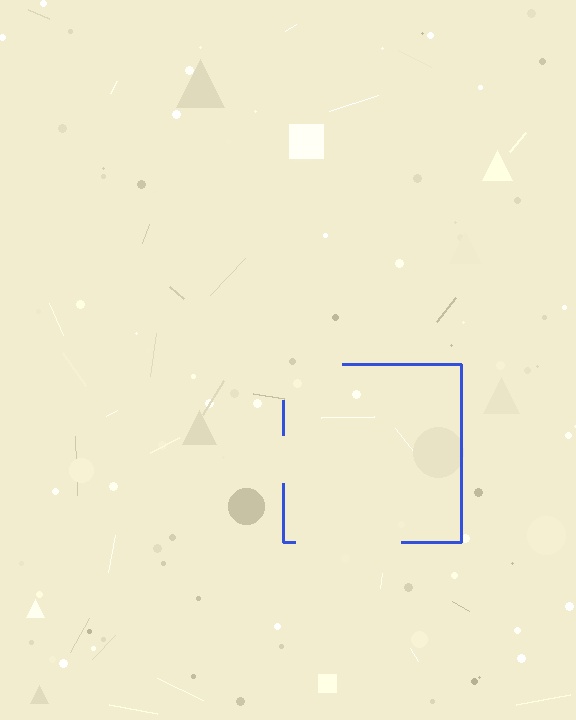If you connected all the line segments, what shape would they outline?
They would outline a square.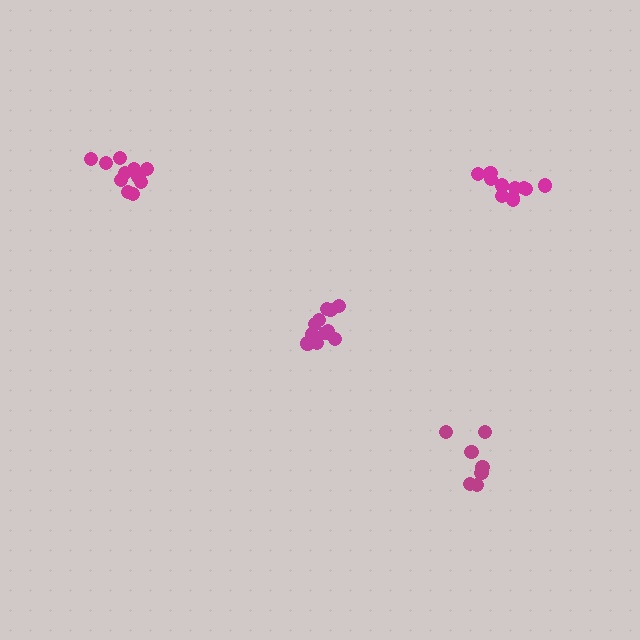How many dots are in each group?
Group 1: 7 dots, Group 2: 11 dots, Group 3: 11 dots, Group 4: 11 dots (40 total).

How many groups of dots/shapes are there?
There are 4 groups.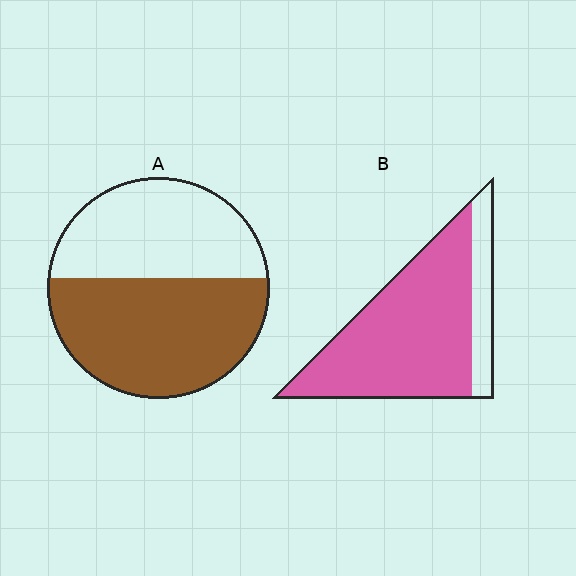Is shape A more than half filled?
Yes.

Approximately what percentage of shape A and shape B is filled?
A is approximately 55% and B is approximately 80%.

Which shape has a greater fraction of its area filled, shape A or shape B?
Shape B.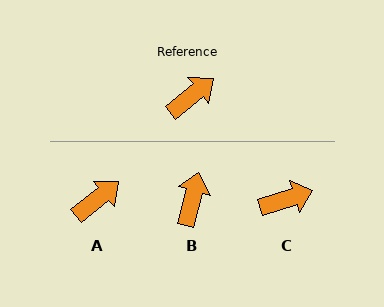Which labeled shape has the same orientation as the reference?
A.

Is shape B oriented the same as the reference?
No, it is off by about 37 degrees.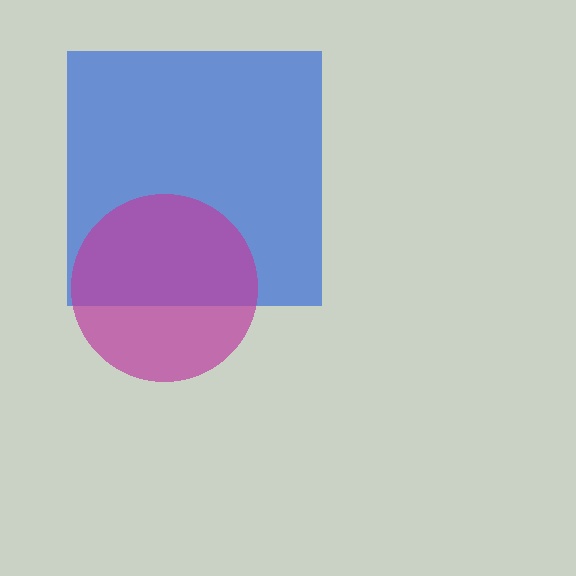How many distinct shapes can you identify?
There are 2 distinct shapes: a blue square, a magenta circle.